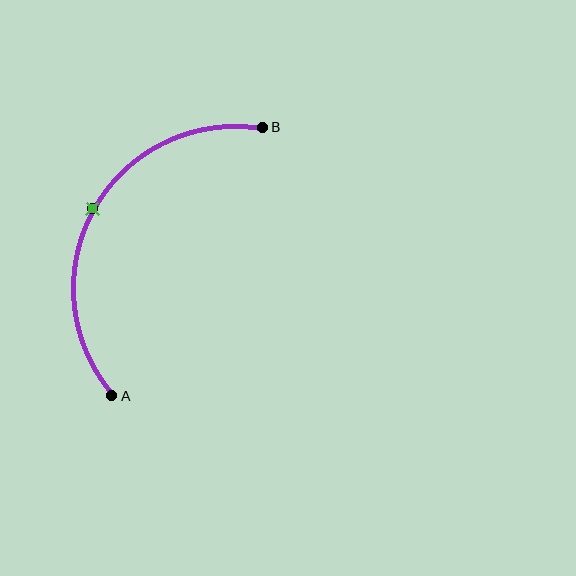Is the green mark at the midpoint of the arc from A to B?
Yes. The green mark lies on the arc at equal arc-length from both A and B — it is the arc midpoint.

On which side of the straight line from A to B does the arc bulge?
The arc bulges to the left of the straight line connecting A and B.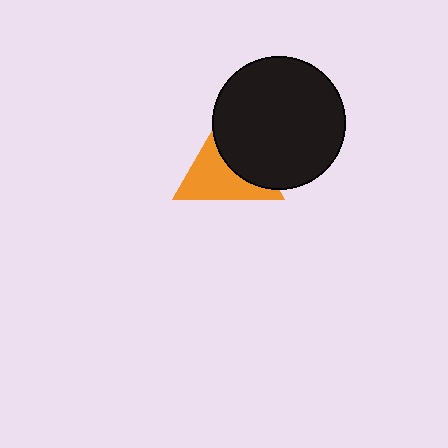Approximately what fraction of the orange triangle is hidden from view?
Roughly 45% of the orange triangle is hidden behind the black circle.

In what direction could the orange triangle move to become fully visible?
The orange triangle could move toward the lower-left. That would shift it out from behind the black circle entirely.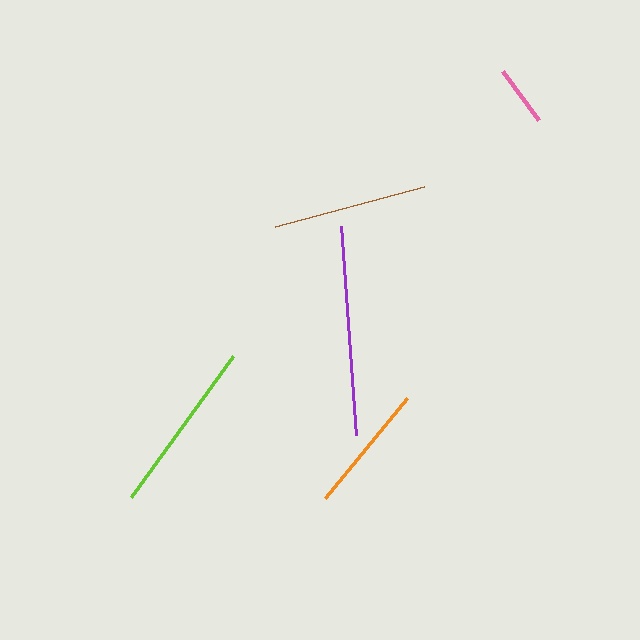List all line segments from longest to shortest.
From longest to shortest: purple, lime, brown, orange, pink.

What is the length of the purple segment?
The purple segment is approximately 210 pixels long.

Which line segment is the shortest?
The pink line is the shortest at approximately 61 pixels.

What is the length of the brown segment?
The brown segment is approximately 154 pixels long.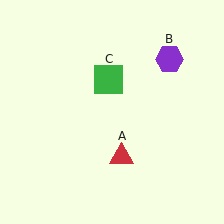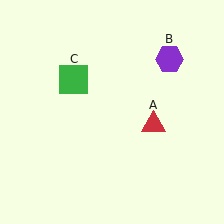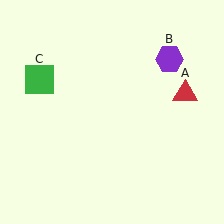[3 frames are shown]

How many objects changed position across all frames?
2 objects changed position: red triangle (object A), green square (object C).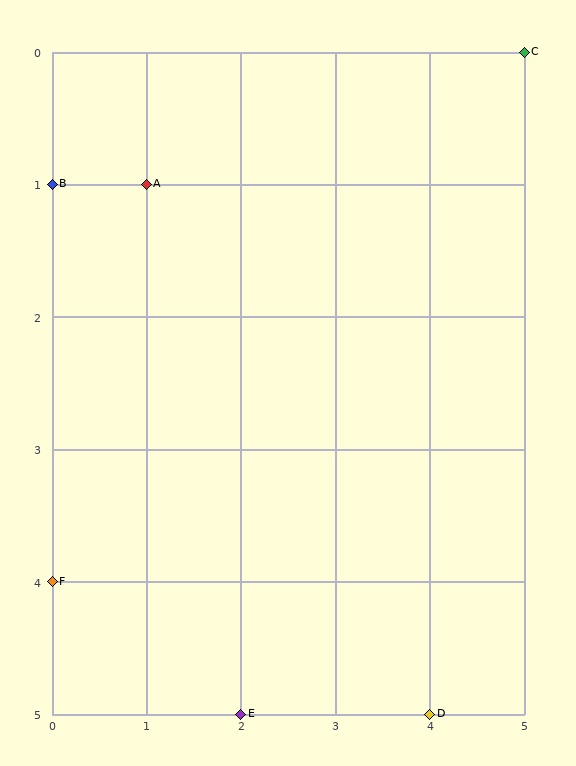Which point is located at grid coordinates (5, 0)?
Point C is at (5, 0).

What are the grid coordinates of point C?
Point C is at grid coordinates (5, 0).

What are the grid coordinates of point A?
Point A is at grid coordinates (1, 1).